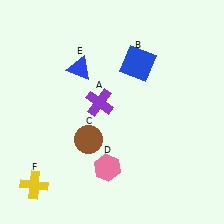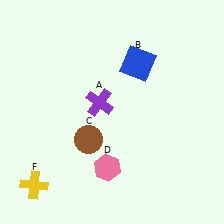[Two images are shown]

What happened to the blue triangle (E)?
The blue triangle (E) was removed in Image 2. It was in the top-left area of Image 1.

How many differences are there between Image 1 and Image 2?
There is 1 difference between the two images.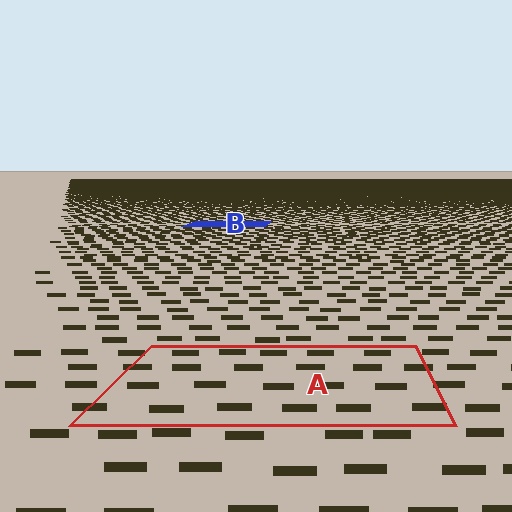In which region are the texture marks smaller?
The texture marks are smaller in region B, because it is farther away.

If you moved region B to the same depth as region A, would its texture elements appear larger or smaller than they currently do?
They would appear larger. At a closer depth, the same texture elements are projected at a bigger on-screen size.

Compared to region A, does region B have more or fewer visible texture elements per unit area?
Region B has more texture elements per unit area — they are packed more densely because it is farther away.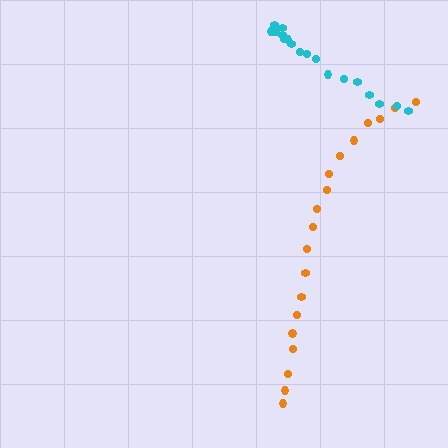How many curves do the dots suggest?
There are 2 distinct paths.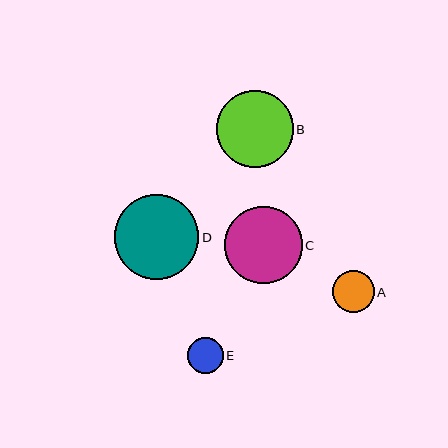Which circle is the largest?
Circle D is the largest with a size of approximately 85 pixels.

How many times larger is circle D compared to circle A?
Circle D is approximately 2.0 times the size of circle A.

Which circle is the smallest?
Circle E is the smallest with a size of approximately 36 pixels.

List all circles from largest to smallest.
From largest to smallest: D, C, B, A, E.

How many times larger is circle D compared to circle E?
Circle D is approximately 2.3 times the size of circle E.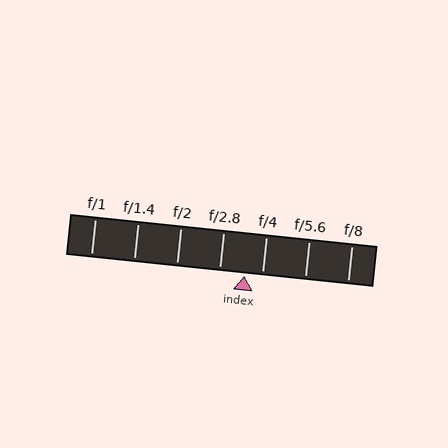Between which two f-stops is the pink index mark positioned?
The index mark is between f/2.8 and f/4.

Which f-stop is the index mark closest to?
The index mark is closest to f/4.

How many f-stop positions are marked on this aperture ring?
There are 7 f-stop positions marked.